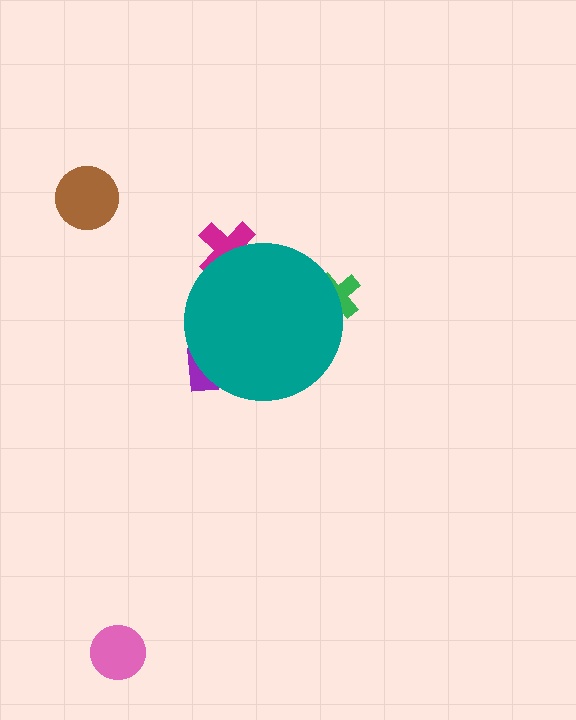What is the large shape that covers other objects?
A teal circle.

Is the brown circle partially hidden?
No, the brown circle is fully visible.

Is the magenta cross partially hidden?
Yes, the magenta cross is partially hidden behind the teal circle.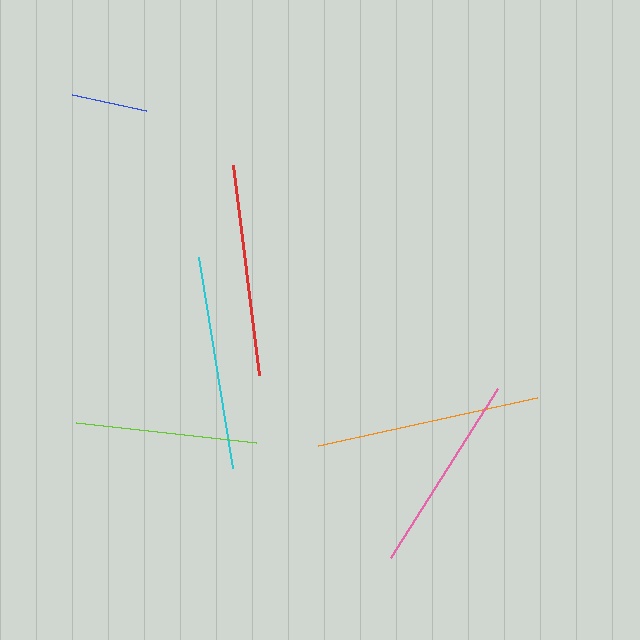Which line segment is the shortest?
The blue line is the shortest at approximately 76 pixels.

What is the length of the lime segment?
The lime segment is approximately 182 pixels long.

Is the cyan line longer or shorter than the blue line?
The cyan line is longer than the blue line.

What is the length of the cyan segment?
The cyan segment is approximately 214 pixels long.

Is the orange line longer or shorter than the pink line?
The orange line is longer than the pink line.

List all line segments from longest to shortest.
From longest to shortest: orange, cyan, red, pink, lime, blue.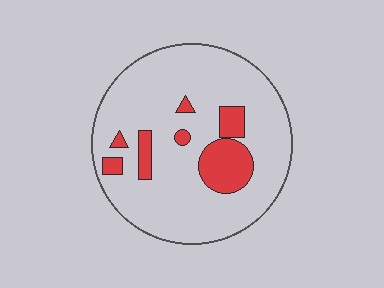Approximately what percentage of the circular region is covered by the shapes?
Approximately 15%.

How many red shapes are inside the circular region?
7.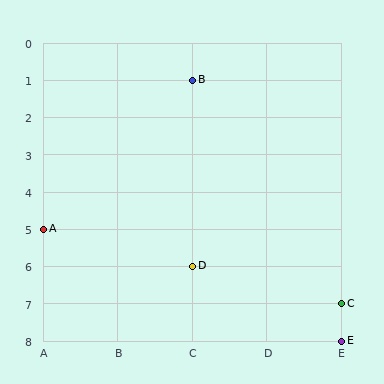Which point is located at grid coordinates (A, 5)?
Point A is at (A, 5).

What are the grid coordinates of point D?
Point D is at grid coordinates (C, 6).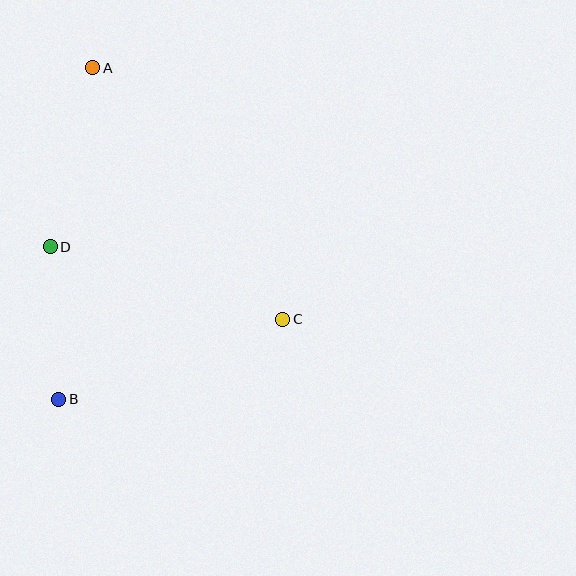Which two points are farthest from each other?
Points A and B are farthest from each other.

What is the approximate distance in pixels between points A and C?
The distance between A and C is approximately 315 pixels.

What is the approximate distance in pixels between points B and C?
The distance between B and C is approximately 238 pixels.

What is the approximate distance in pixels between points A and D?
The distance between A and D is approximately 184 pixels.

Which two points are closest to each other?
Points B and D are closest to each other.